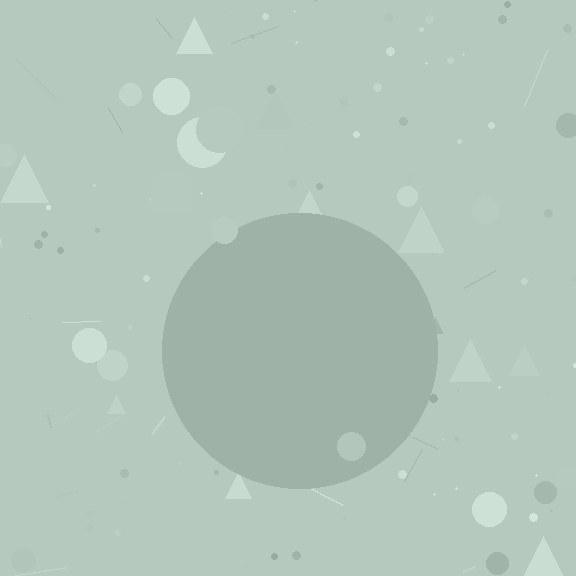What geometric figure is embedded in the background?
A circle is embedded in the background.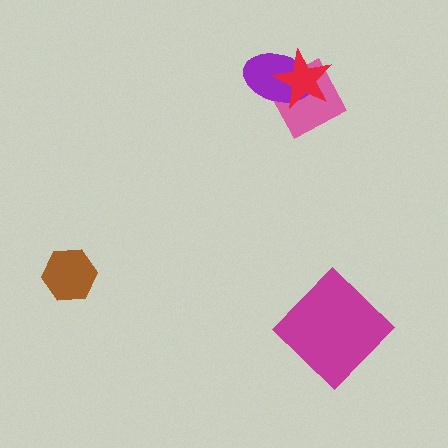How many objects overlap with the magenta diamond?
0 objects overlap with the magenta diamond.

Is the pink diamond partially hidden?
Yes, it is partially covered by another shape.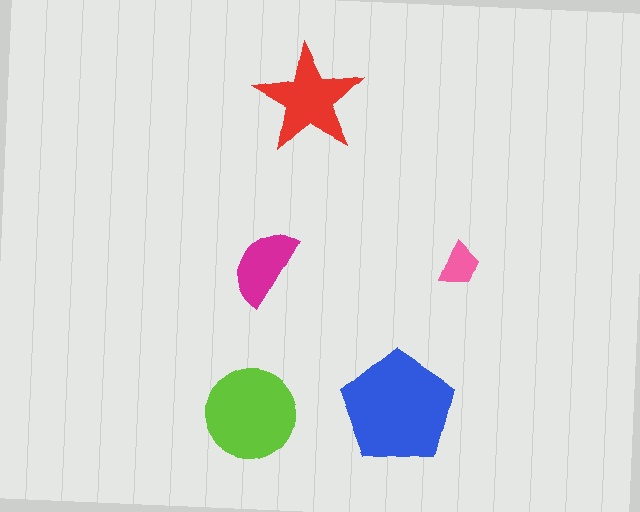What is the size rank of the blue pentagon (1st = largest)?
1st.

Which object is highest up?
The red star is topmost.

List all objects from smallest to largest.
The pink trapezoid, the magenta semicircle, the red star, the lime circle, the blue pentagon.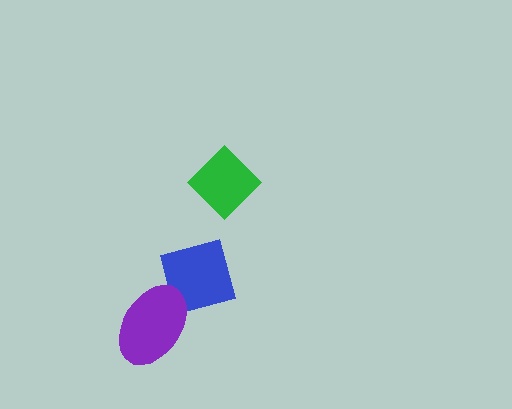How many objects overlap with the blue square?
1 object overlaps with the blue square.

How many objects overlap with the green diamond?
0 objects overlap with the green diamond.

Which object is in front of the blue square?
The purple ellipse is in front of the blue square.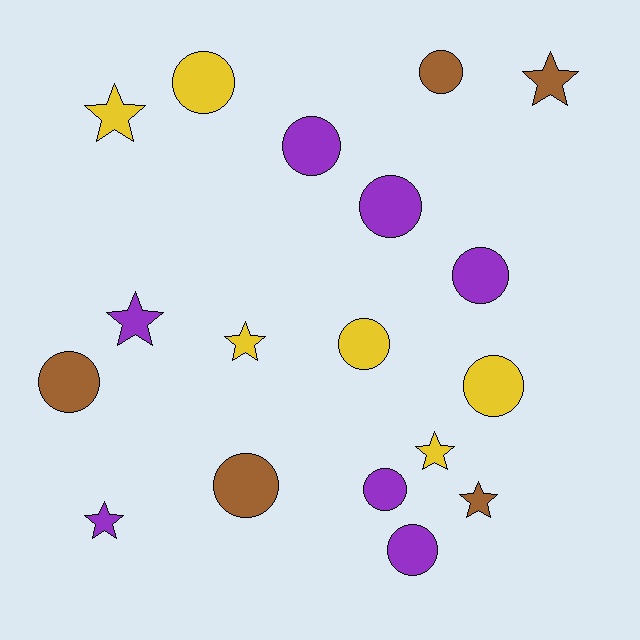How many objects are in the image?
There are 18 objects.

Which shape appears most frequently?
Circle, with 11 objects.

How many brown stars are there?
There are 2 brown stars.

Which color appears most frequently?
Purple, with 7 objects.